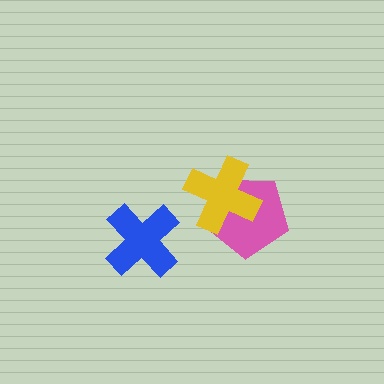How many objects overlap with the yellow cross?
1 object overlaps with the yellow cross.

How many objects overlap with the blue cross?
0 objects overlap with the blue cross.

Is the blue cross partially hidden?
No, no other shape covers it.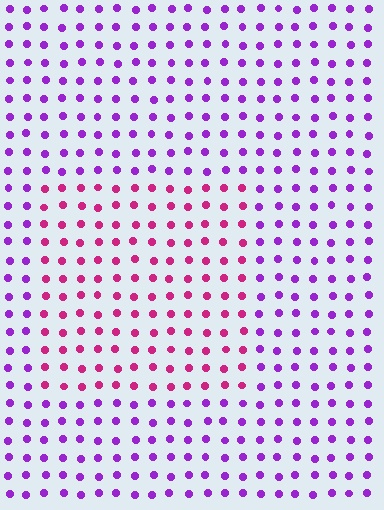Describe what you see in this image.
The image is filled with small purple elements in a uniform arrangement. A rectangle-shaped region is visible where the elements are tinted to a slightly different hue, forming a subtle color boundary.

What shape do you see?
I see a rectangle.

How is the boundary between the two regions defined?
The boundary is defined purely by a slight shift in hue (about 45 degrees). Spacing, size, and orientation are identical on both sides.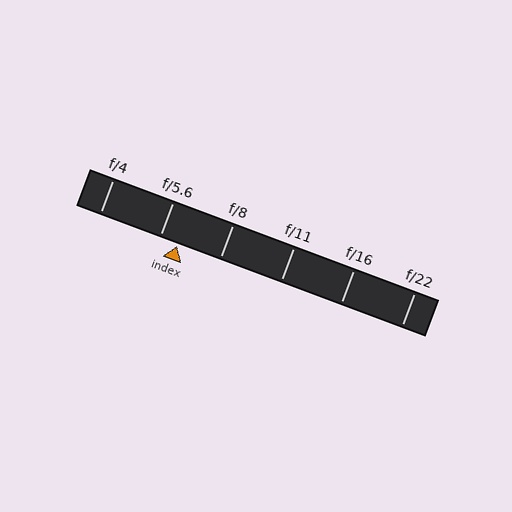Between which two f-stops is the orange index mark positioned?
The index mark is between f/5.6 and f/8.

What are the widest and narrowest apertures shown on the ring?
The widest aperture shown is f/4 and the narrowest is f/22.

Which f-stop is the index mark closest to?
The index mark is closest to f/5.6.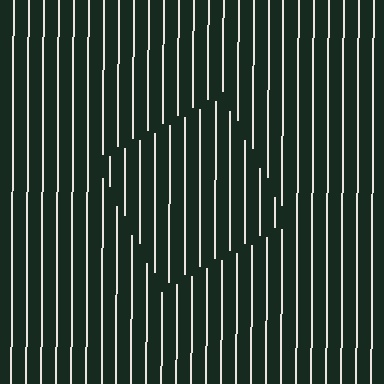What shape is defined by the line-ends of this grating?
An illusory square. The interior of the shape contains the same grating, shifted by half a period — the contour is defined by the phase discontinuity where line-ends from the inner and outer gratings abut.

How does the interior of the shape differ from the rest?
The interior of the shape contains the same grating, shifted by half a period — the contour is defined by the phase discontinuity where line-ends from the inner and outer gratings abut.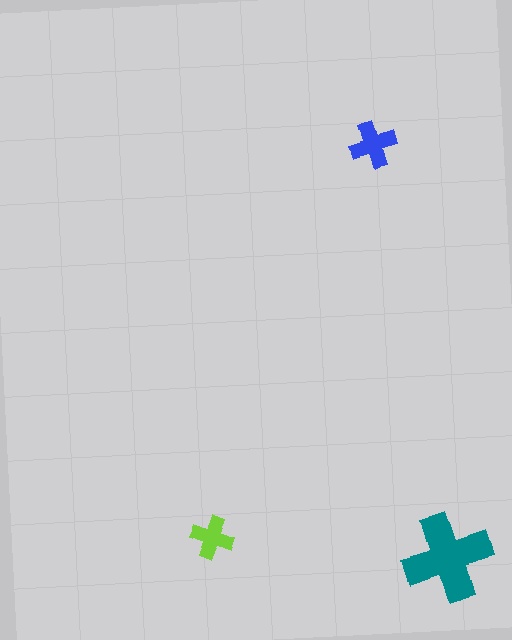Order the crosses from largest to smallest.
the teal one, the blue one, the lime one.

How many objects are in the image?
There are 3 objects in the image.